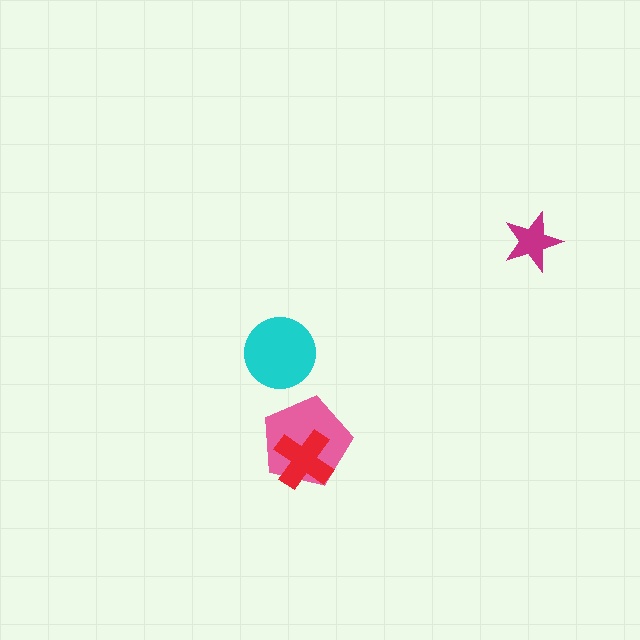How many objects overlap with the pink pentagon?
1 object overlaps with the pink pentagon.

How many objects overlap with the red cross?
1 object overlaps with the red cross.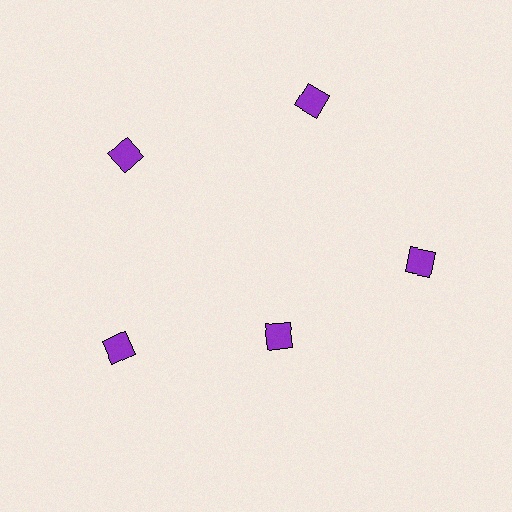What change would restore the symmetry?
The symmetry would be restored by moving it outward, back onto the ring so that all 5 diamonds sit at equal angles and equal distance from the center.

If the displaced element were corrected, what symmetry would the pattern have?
It would have 5-fold rotational symmetry — the pattern would map onto itself every 72 degrees.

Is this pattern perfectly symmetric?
No. The 5 purple diamonds are arranged in a ring, but one element near the 5 o'clock position is pulled inward toward the center, breaking the 5-fold rotational symmetry.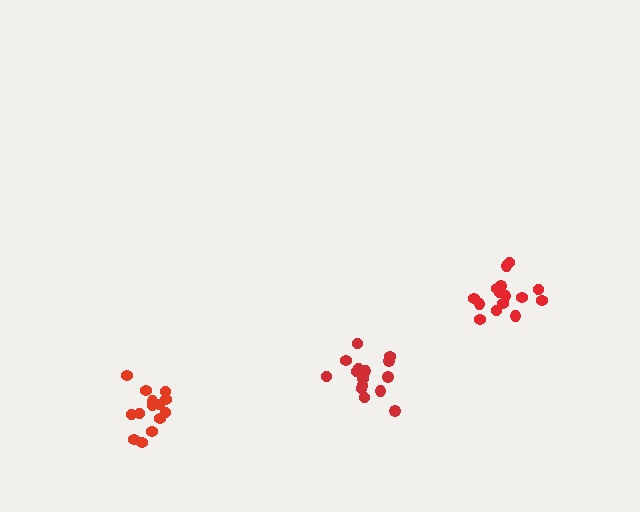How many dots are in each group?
Group 1: 15 dots, Group 2: 14 dots, Group 3: 15 dots (44 total).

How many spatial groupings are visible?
There are 3 spatial groupings.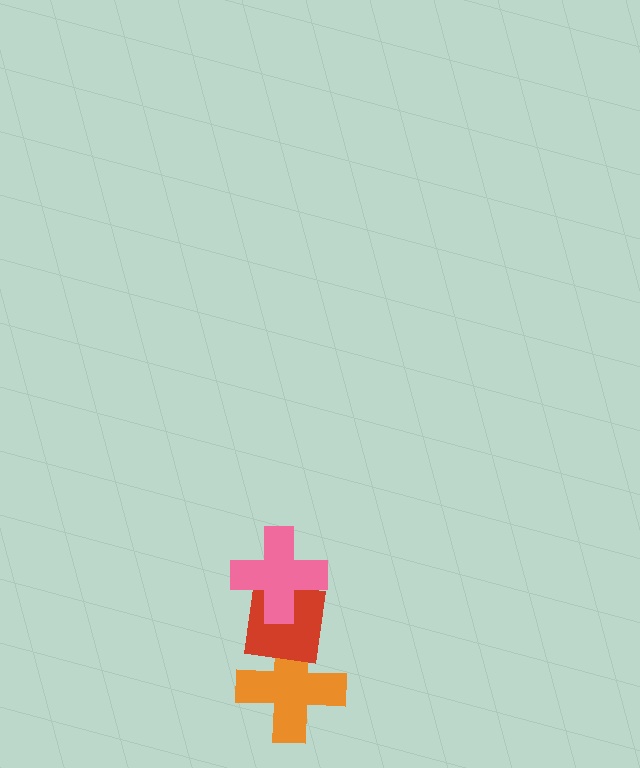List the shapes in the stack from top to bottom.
From top to bottom: the pink cross, the red square, the orange cross.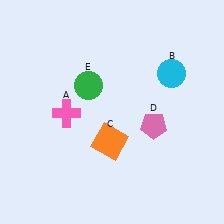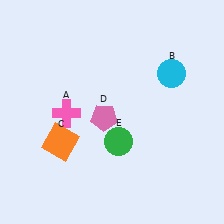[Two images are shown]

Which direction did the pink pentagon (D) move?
The pink pentagon (D) moved left.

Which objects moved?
The objects that moved are: the orange square (C), the pink pentagon (D), the green circle (E).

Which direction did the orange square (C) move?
The orange square (C) moved left.